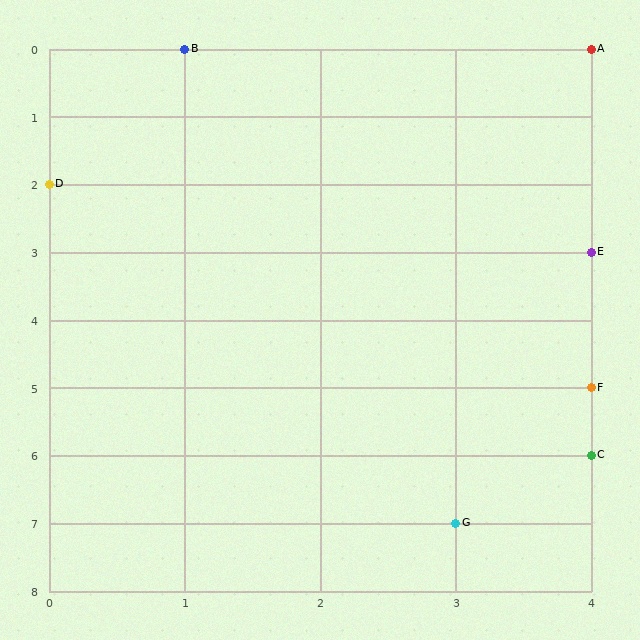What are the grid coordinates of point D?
Point D is at grid coordinates (0, 2).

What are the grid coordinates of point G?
Point G is at grid coordinates (3, 7).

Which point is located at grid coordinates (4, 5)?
Point F is at (4, 5).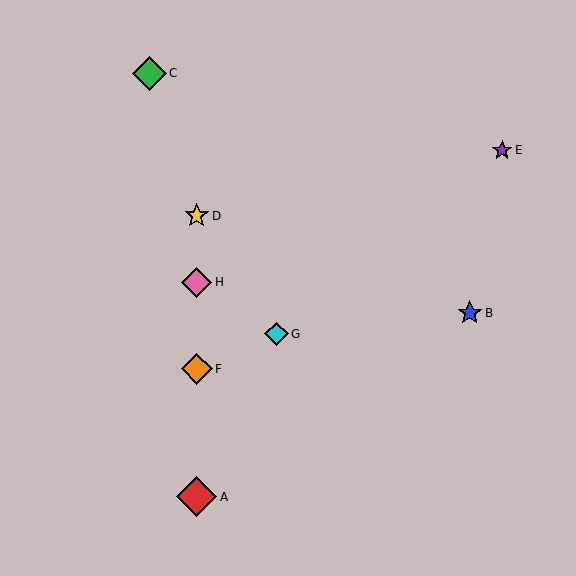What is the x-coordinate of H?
Object H is at x≈197.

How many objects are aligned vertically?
4 objects (A, D, F, H) are aligned vertically.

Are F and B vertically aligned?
No, F is at x≈197 and B is at x≈470.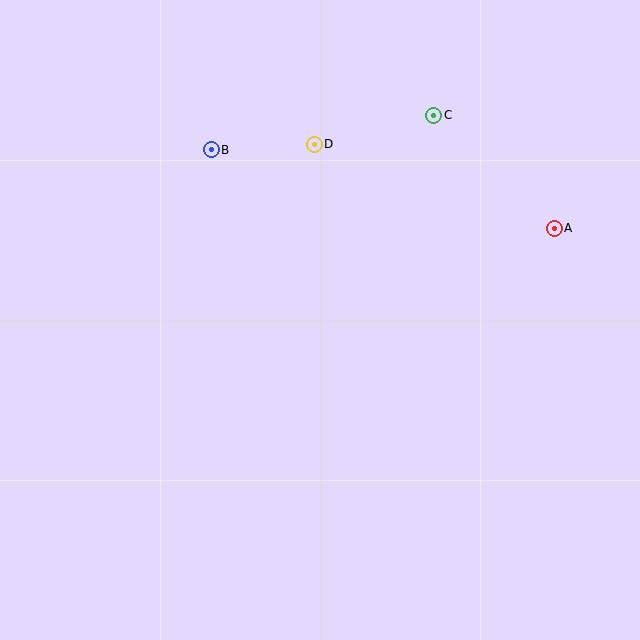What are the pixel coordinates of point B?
Point B is at (211, 150).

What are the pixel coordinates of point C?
Point C is at (434, 115).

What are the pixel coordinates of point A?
Point A is at (554, 228).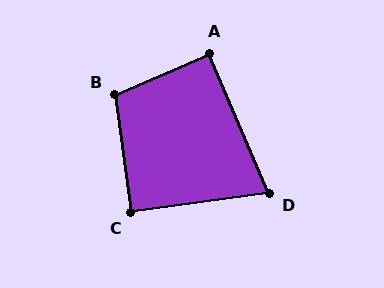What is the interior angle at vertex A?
Approximately 90 degrees (approximately right).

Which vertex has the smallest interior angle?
D, at approximately 75 degrees.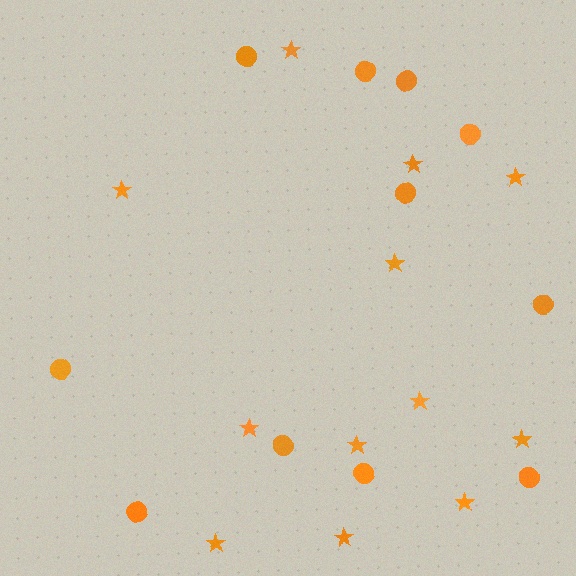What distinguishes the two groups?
There are 2 groups: one group of stars (12) and one group of circles (11).